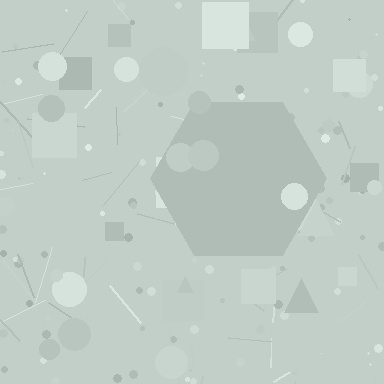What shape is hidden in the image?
A hexagon is hidden in the image.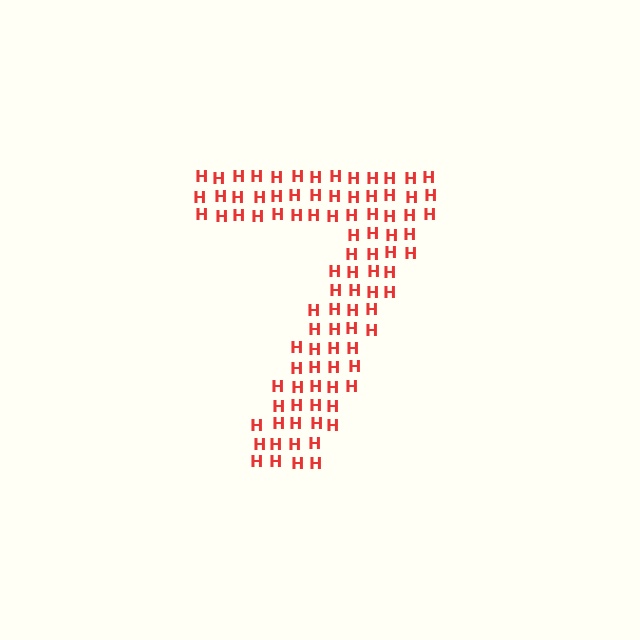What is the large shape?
The large shape is the digit 7.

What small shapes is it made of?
It is made of small letter H's.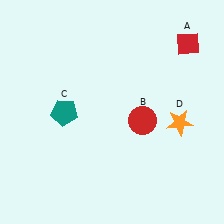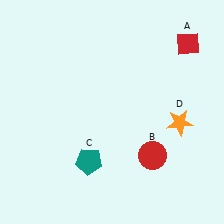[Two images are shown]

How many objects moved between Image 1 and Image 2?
2 objects moved between the two images.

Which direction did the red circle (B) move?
The red circle (B) moved down.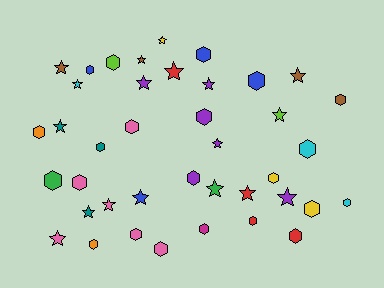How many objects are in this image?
There are 40 objects.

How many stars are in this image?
There are 18 stars.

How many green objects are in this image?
There are 2 green objects.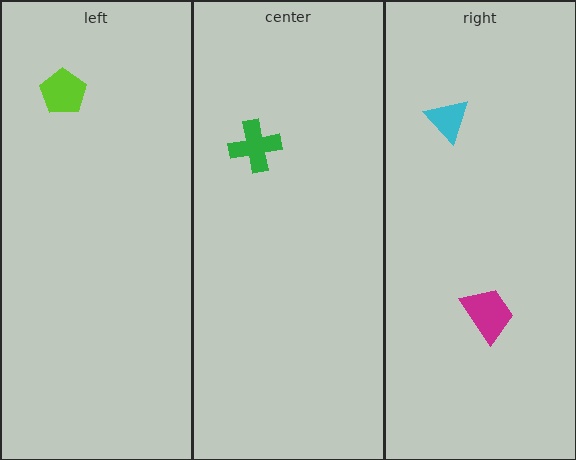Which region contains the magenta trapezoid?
The right region.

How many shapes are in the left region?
1.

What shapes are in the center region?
The green cross.